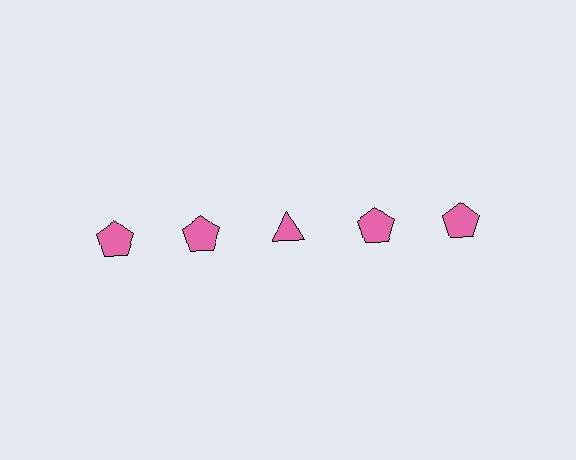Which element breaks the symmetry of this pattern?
The pink triangle in the top row, center column breaks the symmetry. All other shapes are pink pentagons.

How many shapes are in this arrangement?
There are 5 shapes arranged in a grid pattern.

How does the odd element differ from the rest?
It has a different shape: triangle instead of pentagon.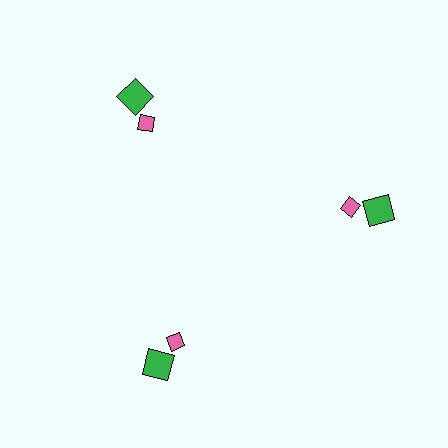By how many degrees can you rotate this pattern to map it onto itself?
The pattern maps onto itself every 120 degrees of rotation.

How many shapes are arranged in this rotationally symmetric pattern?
There are 6 shapes, arranged in 3 groups of 2.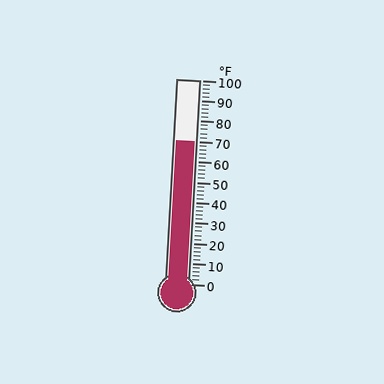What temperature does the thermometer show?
The thermometer shows approximately 70°F.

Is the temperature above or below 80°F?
The temperature is below 80°F.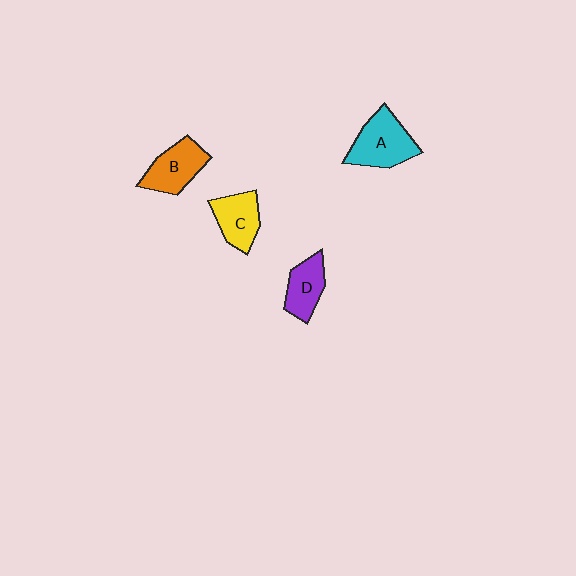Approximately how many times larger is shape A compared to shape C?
Approximately 1.3 times.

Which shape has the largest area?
Shape A (cyan).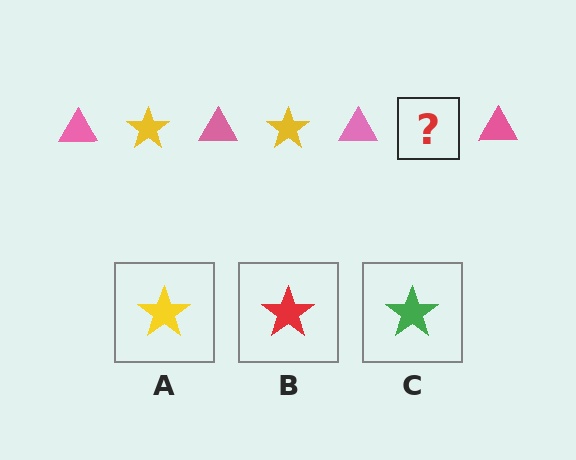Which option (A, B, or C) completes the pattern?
A.